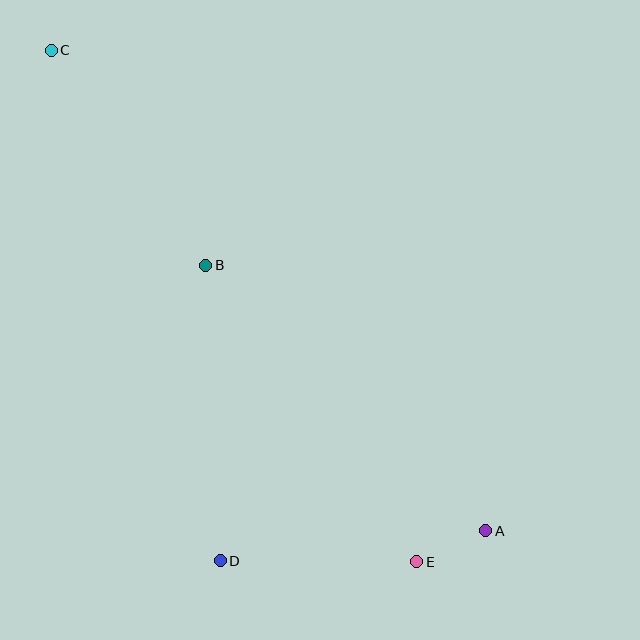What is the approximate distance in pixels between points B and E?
The distance between B and E is approximately 364 pixels.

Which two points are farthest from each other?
Points A and C are farthest from each other.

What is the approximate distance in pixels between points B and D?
The distance between B and D is approximately 296 pixels.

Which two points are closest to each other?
Points A and E are closest to each other.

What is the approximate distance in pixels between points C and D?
The distance between C and D is approximately 538 pixels.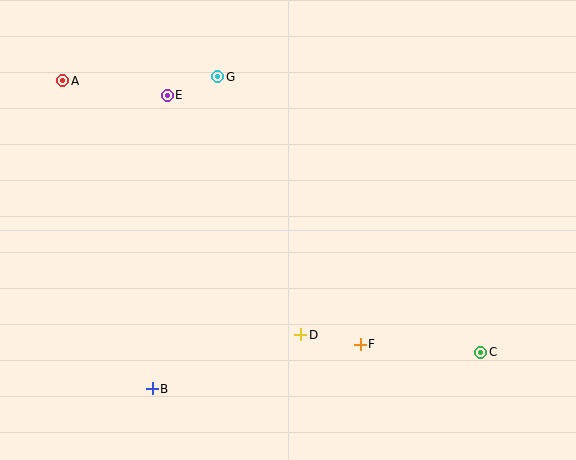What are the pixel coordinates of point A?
Point A is at (63, 81).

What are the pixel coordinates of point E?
Point E is at (167, 95).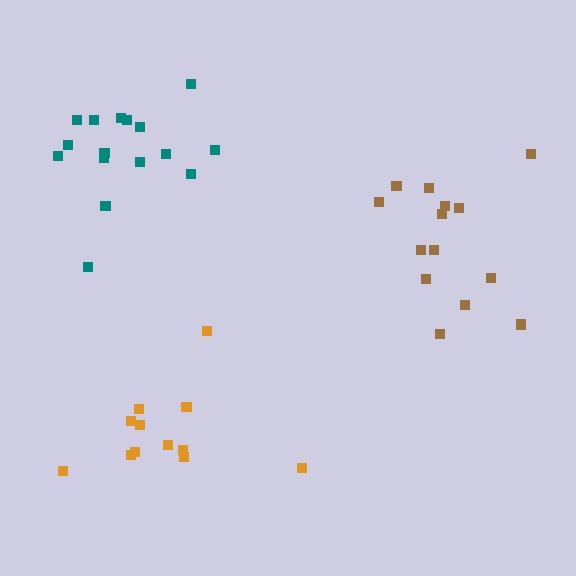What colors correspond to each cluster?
The clusters are colored: orange, brown, teal.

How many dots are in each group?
Group 1: 12 dots, Group 2: 14 dots, Group 3: 16 dots (42 total).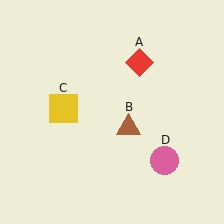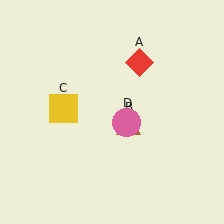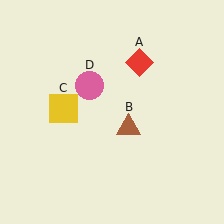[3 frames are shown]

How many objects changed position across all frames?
1 object changed position: pink circle (object D).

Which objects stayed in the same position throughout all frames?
Red diamond (object A) and brown triangle (object B) and yellow square (object C) remained stationary.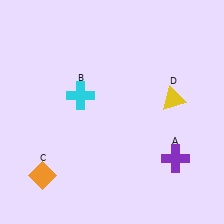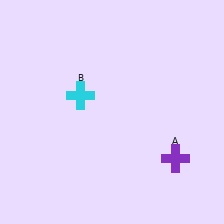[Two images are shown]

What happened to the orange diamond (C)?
The orange diamond (C) was removed in Image 2. It was in the bottom-left area of Image 1.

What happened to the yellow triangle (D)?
The yellow triangle (D) was removed in Image 2. It was in the top-right area of Image 1.